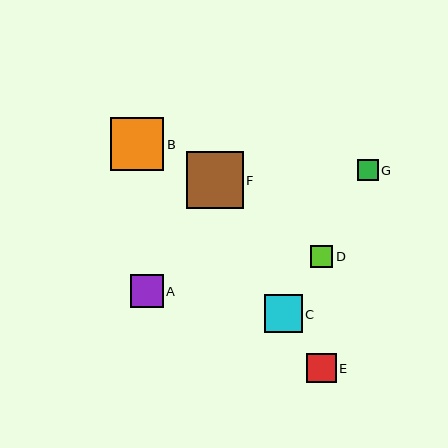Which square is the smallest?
Square G is the smallest with a size of approximately 21 pixels.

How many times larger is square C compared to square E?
Square C is approximately 1.3 times the size of square E.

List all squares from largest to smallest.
From largest to smallest: F, B, C, A, E, D, G.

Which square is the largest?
Square F is the largest with a size of approximately 57 pixels.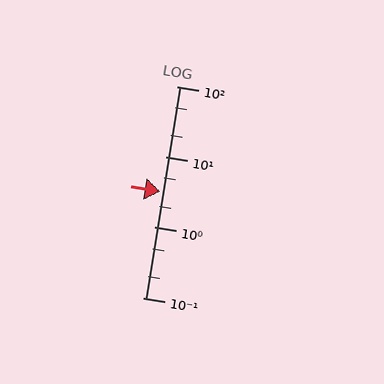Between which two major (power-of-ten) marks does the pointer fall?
The pointer is between 1 and 10.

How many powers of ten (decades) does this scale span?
The scale spans 3 decades, from 0.1 to 100.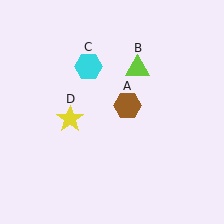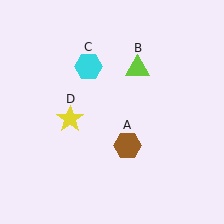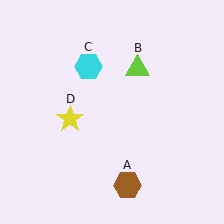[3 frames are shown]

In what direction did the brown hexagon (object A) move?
The brown hexagon (object A) moved down.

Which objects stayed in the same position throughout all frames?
Lime triangle (object B) and cyan hexagon (object C) and yellow star (object D) remained stationary.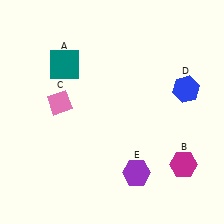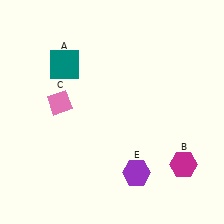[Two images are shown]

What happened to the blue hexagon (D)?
The blue hexagon (D) was removed in Image 2. It was in the top-right area of Image 1.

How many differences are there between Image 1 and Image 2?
There is 1 difference between the two images.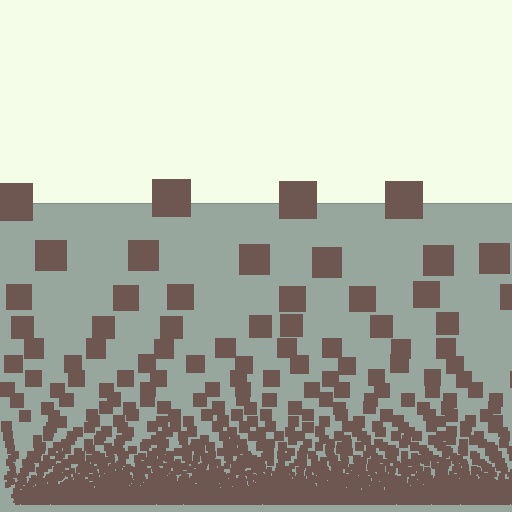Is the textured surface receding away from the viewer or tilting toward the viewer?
The surface appears to tilt toward the viewer. Texture elements get larger and sparser toward the top.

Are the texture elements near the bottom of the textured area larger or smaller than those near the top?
Smaller. The gradient is inverted — elements near the bottom are smaller and denser.